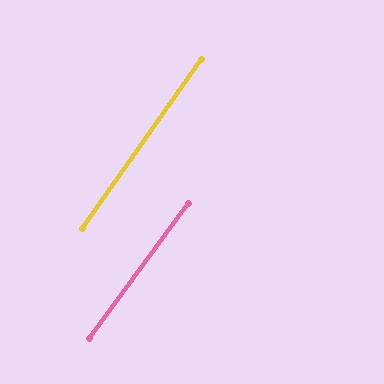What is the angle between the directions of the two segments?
Approximately 1 degree.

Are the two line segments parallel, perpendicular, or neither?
Parallel — their directions differ by only 1.1°.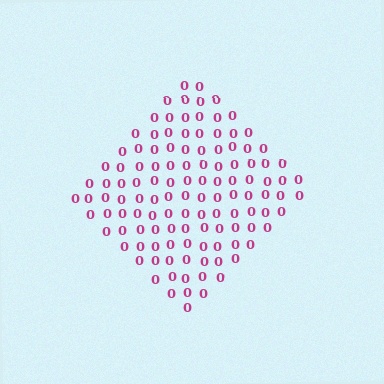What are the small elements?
The small elements are digit 0's.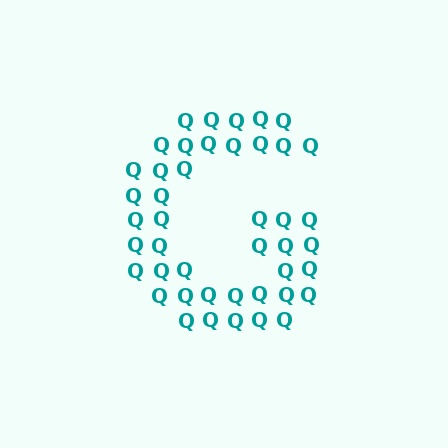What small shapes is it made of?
It is made of small letter Q's.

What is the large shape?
The large shape is the letter G.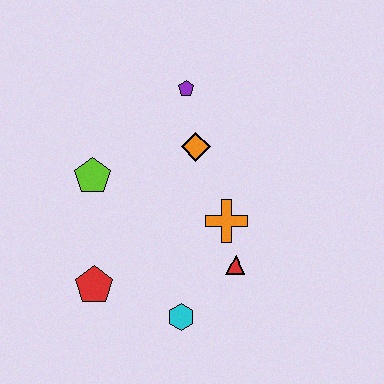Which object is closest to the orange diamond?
The purple pentagon is closest to the orange diamond.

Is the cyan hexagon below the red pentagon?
Yes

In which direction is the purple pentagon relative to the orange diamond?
The purple pentagon is above the orange diamond.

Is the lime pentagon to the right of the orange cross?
No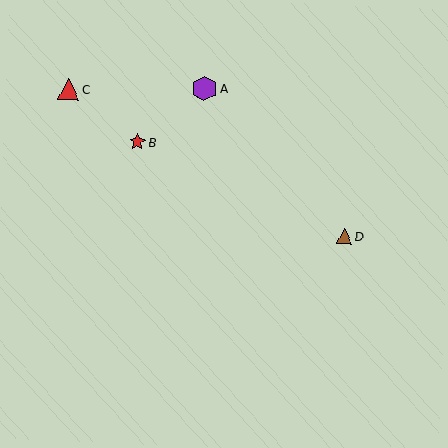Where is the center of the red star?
The center of the red star is at (137, 142).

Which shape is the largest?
The purple hexagon (labeled A) is the largest.